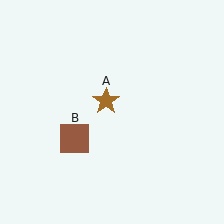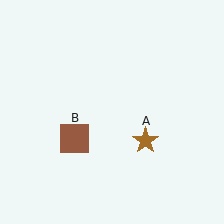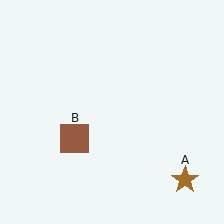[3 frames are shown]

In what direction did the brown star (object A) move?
The brown star (object A) moved down and to the right.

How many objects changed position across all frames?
1 object changed position: brown star (object A).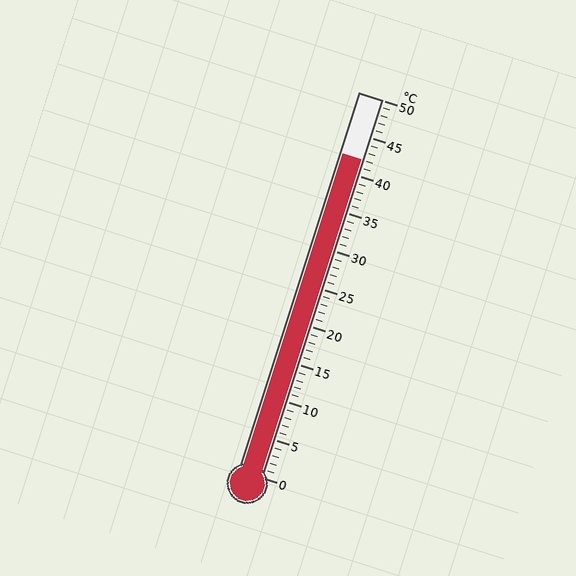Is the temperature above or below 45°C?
The temperature is below 45°C.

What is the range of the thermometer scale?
The thermometer scale ranges from 0°C to 50°C.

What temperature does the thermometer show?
The thermometer shows approximately 42°C.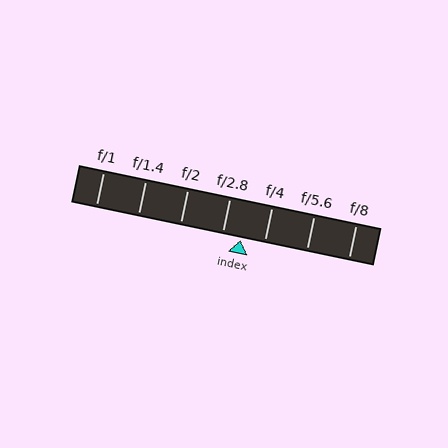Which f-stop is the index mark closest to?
The index mark is closest to f/2.8.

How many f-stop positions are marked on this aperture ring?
There are 7 f-stop positions marked.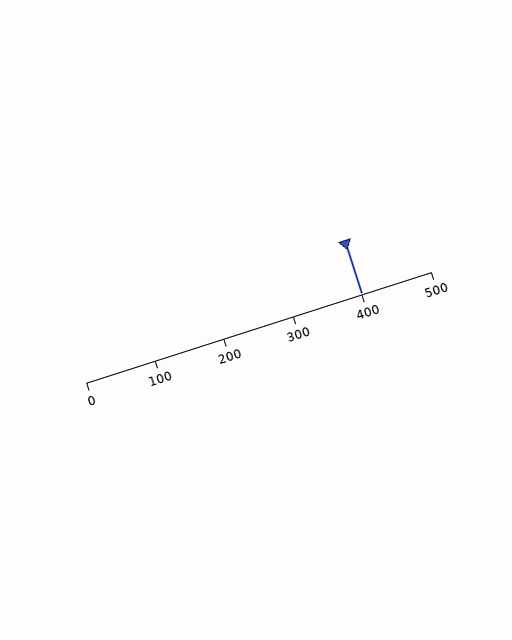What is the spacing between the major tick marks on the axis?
The major ticks are spaced 100 apart.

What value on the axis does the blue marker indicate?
The marker indicates approximately 400.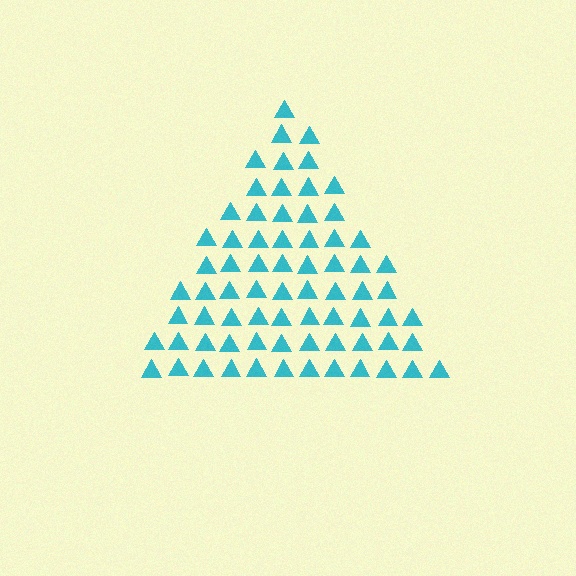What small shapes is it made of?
It is made of small triangles.